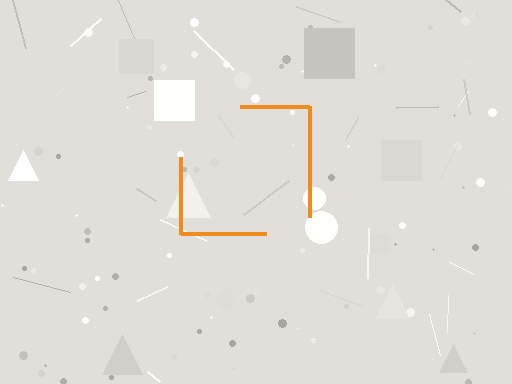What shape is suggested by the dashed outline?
The dashed outline suggests a square.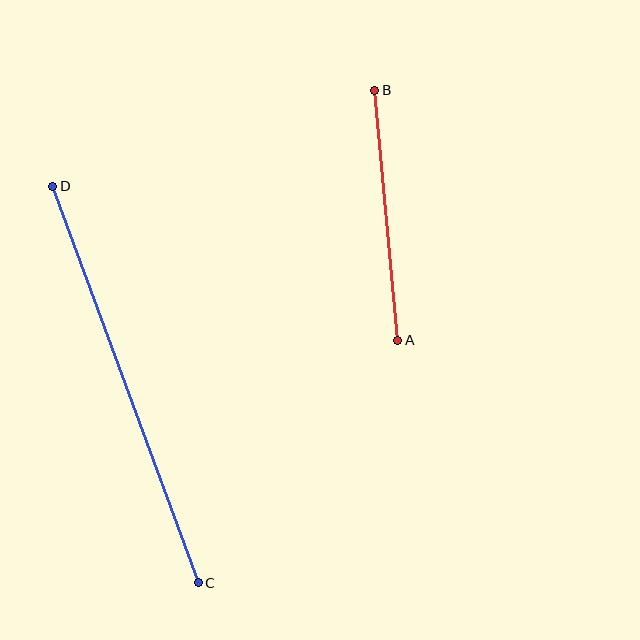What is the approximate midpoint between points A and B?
The midpoint is at approximately (386, 215) pixels.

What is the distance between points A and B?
The distance is approximately 251 pixels.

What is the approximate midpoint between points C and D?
The midpoint is at approximately (125, 384) pixels.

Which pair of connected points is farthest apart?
Points C and D are farthest apart.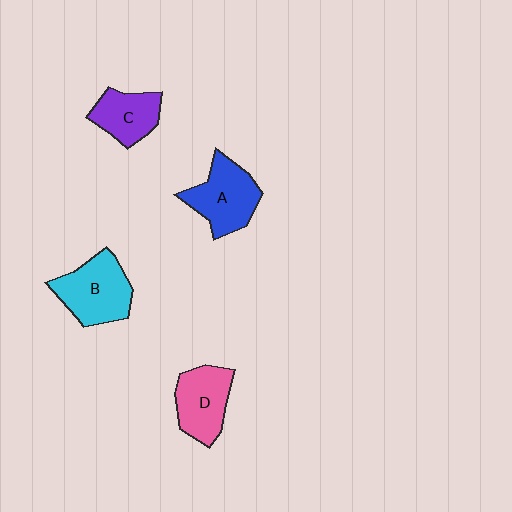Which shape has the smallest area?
Shape C (purple).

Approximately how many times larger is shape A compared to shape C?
Approximately 1.3 times.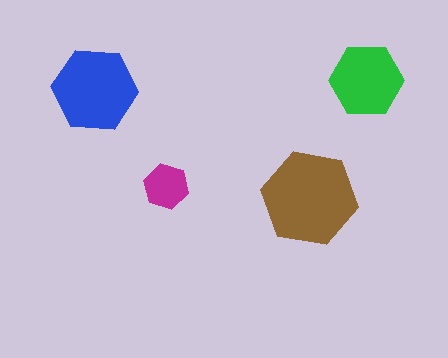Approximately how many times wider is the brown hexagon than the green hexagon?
About 1.5 times wider.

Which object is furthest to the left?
The blue hexagon is leftmost.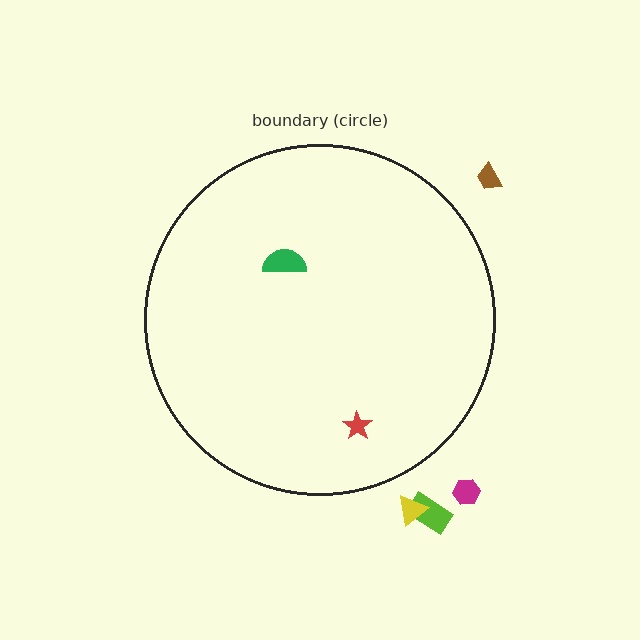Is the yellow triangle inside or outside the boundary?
Outside.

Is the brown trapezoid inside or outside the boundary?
Outside.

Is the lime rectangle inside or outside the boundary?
Outside.